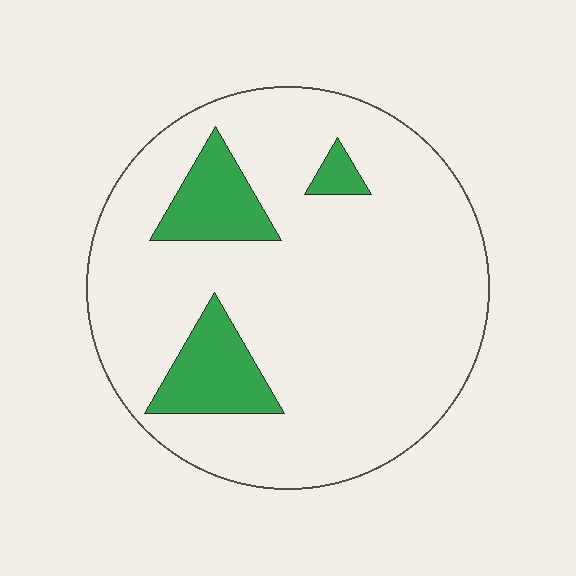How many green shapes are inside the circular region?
3.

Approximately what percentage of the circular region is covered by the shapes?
Approximately 15%.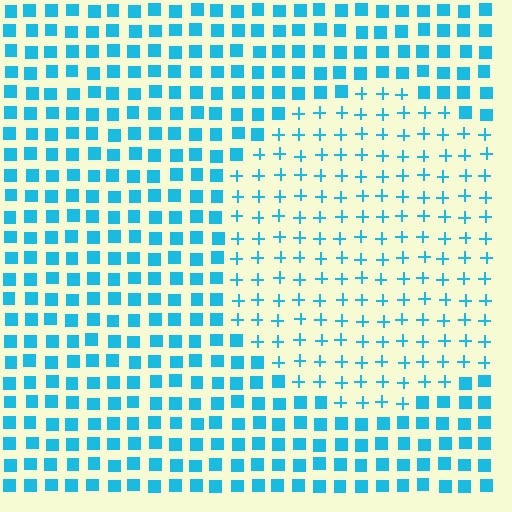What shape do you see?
I see a circle.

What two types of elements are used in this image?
The image uses plus signs inside the circle region and squares outside it.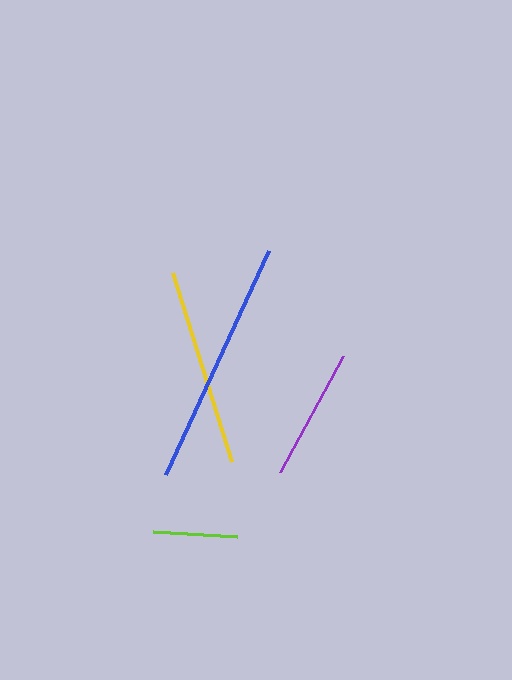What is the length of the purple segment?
The purple segment is approximately 132 pixels long.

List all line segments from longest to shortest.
From longest to shortest: blue, yellow, purple, lime.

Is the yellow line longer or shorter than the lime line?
The yellow line is longer than the lime line.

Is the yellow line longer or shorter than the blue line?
The blue line is longer than the yellow line.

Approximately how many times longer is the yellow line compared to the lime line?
The yellow line is approximately 2.3 times the length of the lime line.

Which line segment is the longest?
The blue line is the longest at approximately 247 pixels.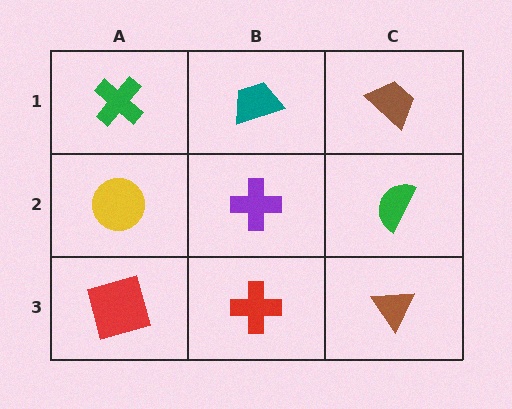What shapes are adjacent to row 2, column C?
A brown trapezoid (row 1, column C), a brown triangle (row 3, column C), a purple cross (row 2, column B).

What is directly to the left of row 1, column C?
A teal trapezoid.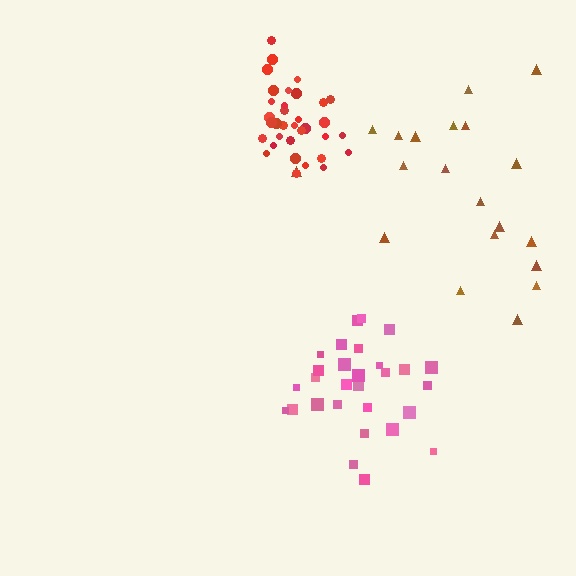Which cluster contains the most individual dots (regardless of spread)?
Red (34).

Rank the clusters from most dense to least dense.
red, pink, brown.